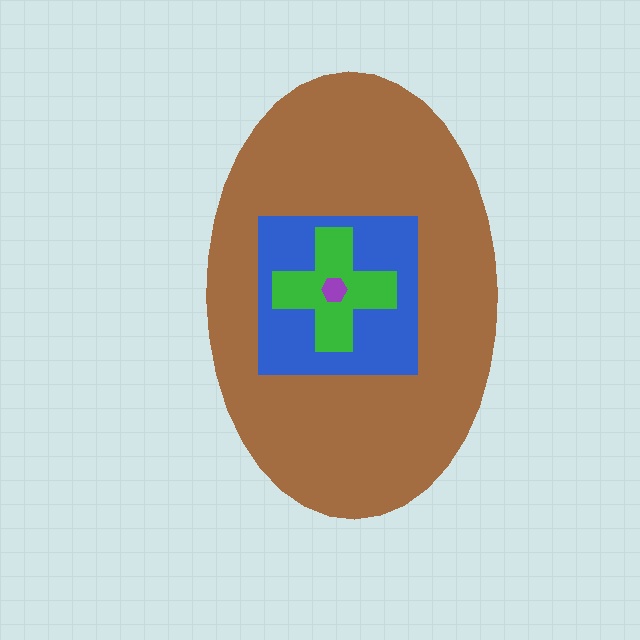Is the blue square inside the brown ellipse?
Yes.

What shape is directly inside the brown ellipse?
The blue square.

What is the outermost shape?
The brown ellipse.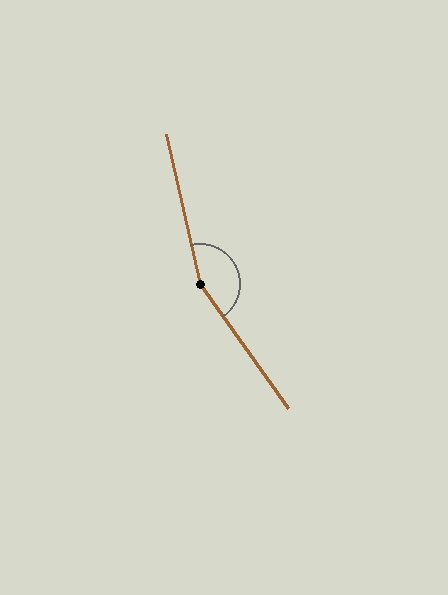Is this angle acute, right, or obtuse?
It is obtuse.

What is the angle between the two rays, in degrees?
Approximately 158 degrees.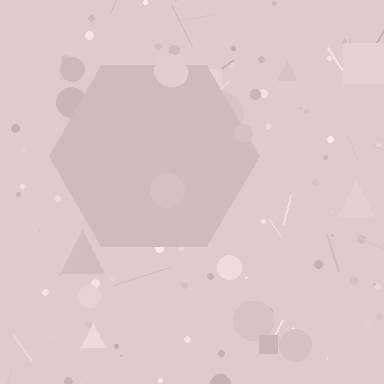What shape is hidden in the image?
A hexagon is hidden in the image.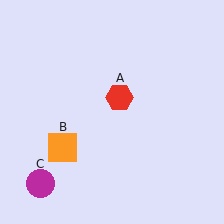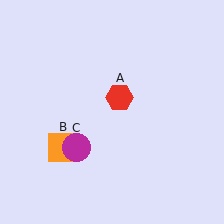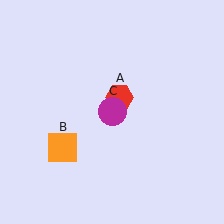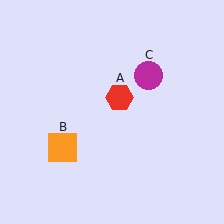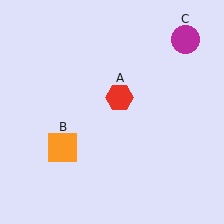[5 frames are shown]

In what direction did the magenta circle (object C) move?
The magenta circle (object C) moved up and to the right.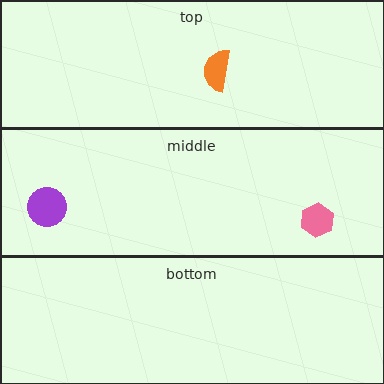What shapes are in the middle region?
The pink hexagon, the purple circle.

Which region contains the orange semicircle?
The top region.